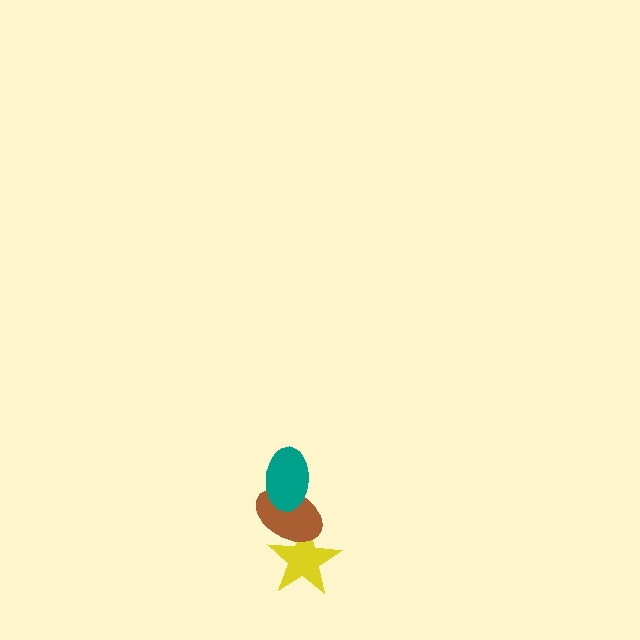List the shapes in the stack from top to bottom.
From top to bottom: the teal ellipse, the brown ellipse, the yellow star.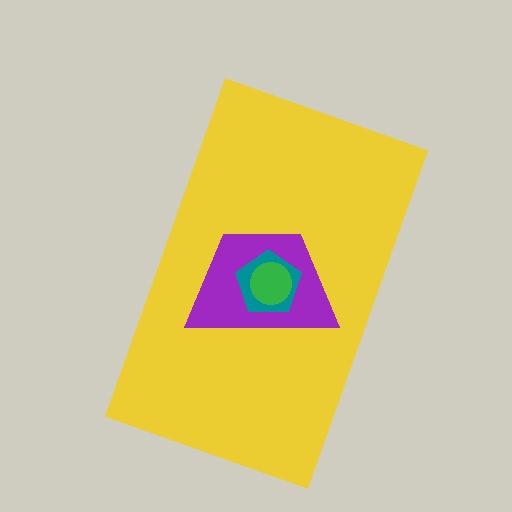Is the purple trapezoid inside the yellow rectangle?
Yes.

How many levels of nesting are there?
4.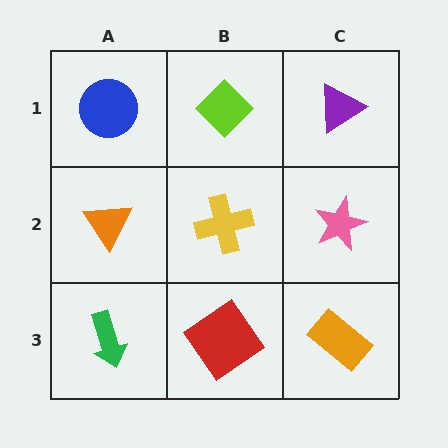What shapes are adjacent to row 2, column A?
A blue circle (row 1, column A), a green arrow (row 3, column A), a yellow cross (row 2, column B).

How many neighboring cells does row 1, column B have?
3.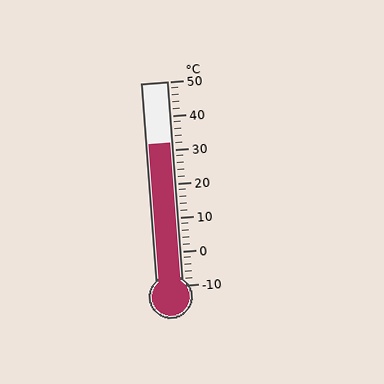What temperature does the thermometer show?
The thermometer shows approximately 32°C.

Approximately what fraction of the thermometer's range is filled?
The thermometer is filled to approximately 70% of its range.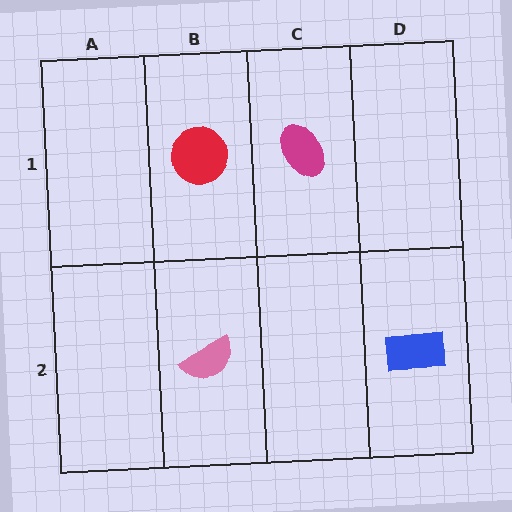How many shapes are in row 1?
2 shapes.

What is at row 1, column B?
A red circle.